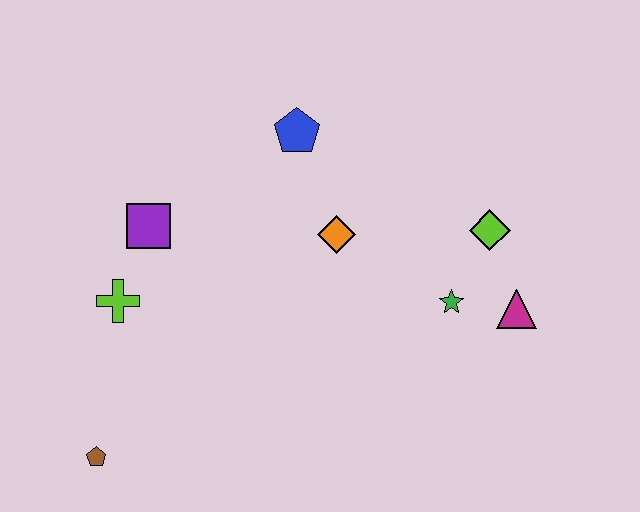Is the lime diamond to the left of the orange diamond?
No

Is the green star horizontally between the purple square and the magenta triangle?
Yes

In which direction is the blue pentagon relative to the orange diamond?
The blue pentagon is above the orange diamond.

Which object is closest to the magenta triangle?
The green star is closest to the magenta triangle.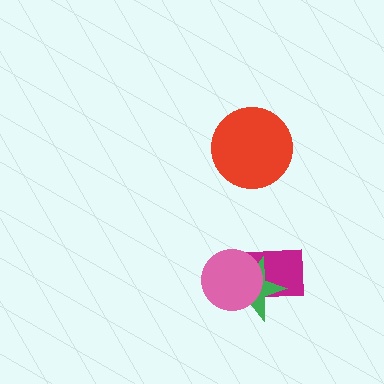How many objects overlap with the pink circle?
2 objects overlap with the pink circle.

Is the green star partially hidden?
Yes, it is partially covered by another shape.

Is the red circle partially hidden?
No, no other shape covers it.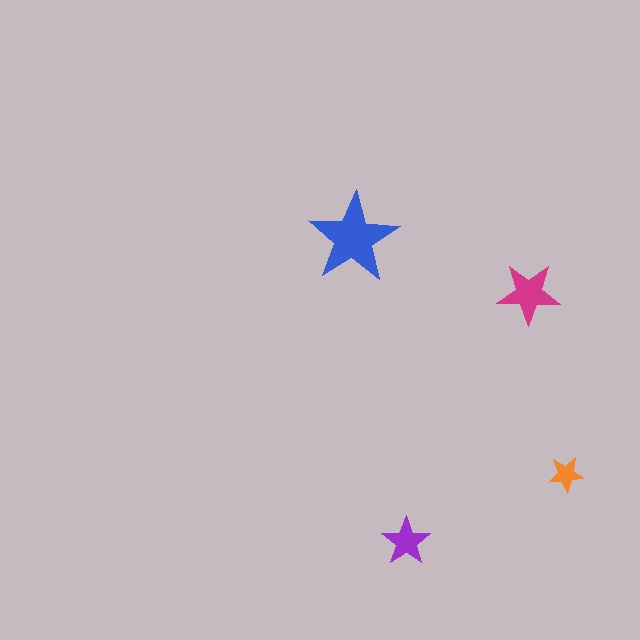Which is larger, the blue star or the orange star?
The blue one.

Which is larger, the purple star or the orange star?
The purple one.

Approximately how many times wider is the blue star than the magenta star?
About 1.5 times wider.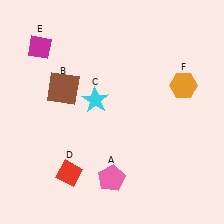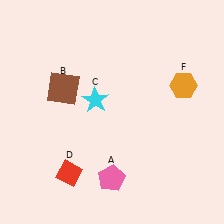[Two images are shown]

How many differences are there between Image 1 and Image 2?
There is 1 difference between the two images.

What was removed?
The magenta diamond (E) was removed in Image 2.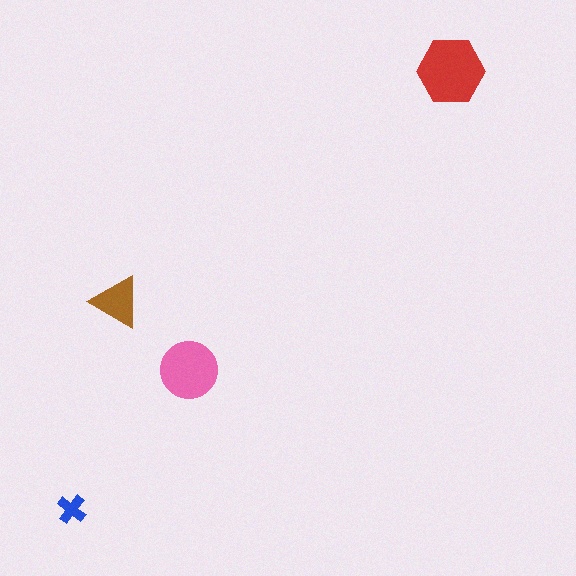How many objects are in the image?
There are 4 objects in the image.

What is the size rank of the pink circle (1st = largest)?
2nd.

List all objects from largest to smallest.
The red hexagon, the pink circle, the brown triangle, the blue cross.